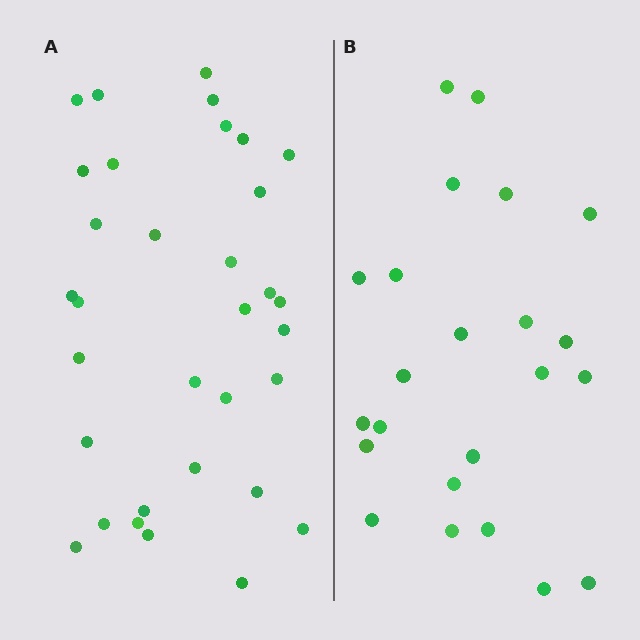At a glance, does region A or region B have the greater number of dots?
Region A (the left region) has more dots.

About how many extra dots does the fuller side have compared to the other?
Region A has roughly 10 or so more dots than region B.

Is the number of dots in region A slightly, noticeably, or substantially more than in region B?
Region A has noticeably more, but not dramatically so. The ratio is roughly 1.4 to 1.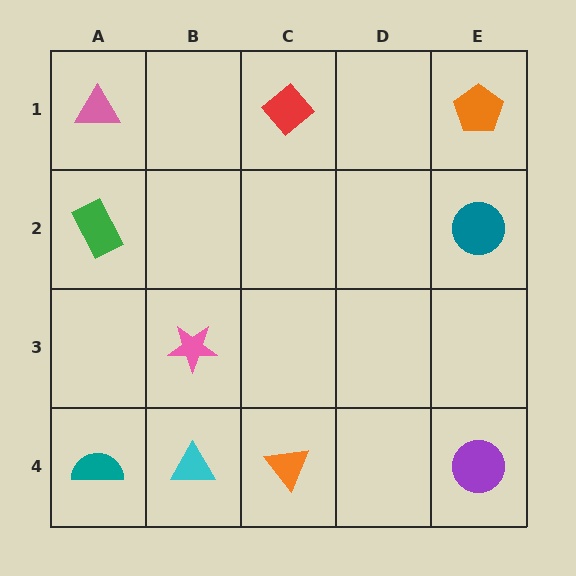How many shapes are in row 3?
1 shape.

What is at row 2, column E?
A teal circle.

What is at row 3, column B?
A pink star.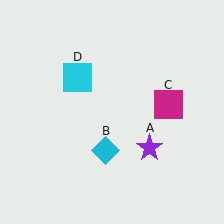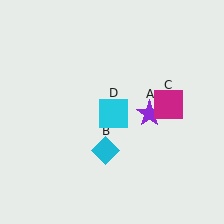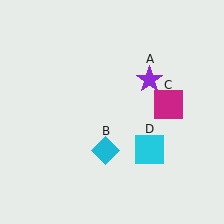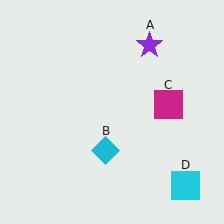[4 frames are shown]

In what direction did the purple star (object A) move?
The purple star (object A) moved up.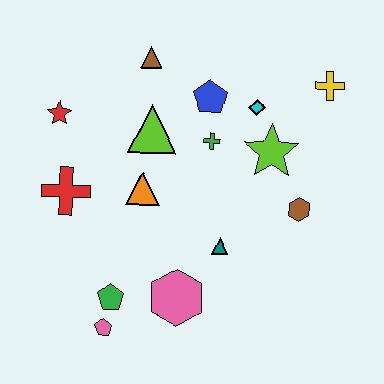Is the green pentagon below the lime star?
Yes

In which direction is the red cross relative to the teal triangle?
The red cross is to the left of the teal triangle.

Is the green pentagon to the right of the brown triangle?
No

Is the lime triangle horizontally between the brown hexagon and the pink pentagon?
Yes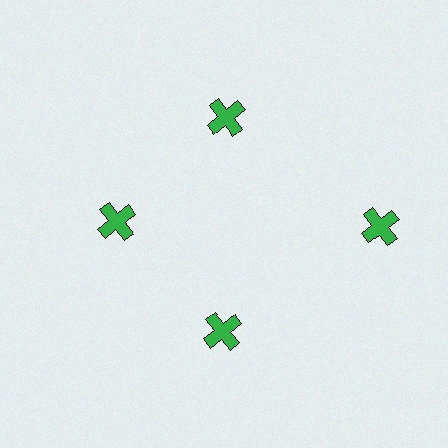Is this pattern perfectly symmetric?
No. The 4 green crosses are arranged in a ring, but one element near the 3 o'clock position is pushed outward from the center, breaking the 4-fold rotational symmetry.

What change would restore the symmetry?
The symmetry would be restored by moving it inward, back onto the ring so that all 4 crosses sit at equal angles and equal distance from the center.